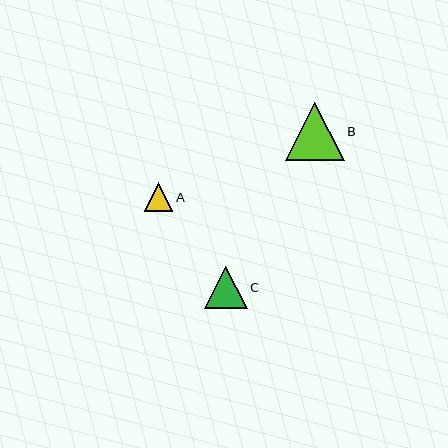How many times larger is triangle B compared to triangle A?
Triangle B is approximately 2.0 times the size of triangle A.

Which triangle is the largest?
Triangle B is the largest with a size of approximately 58 pixels.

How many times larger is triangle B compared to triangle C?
Triangle B is approximately 1.4 times the size of triangle C.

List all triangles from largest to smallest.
From largest to smallest: B, C, A.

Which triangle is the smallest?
Triangle A is the smallest with a size of approximately 29 pixels.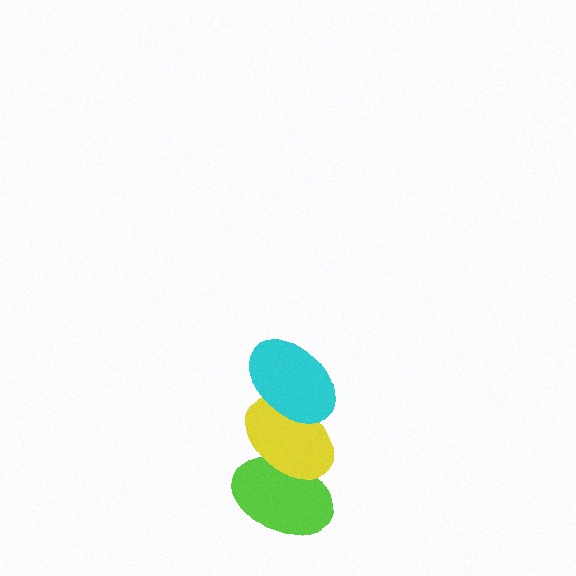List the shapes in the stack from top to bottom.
From top to bottom: the cyan ellipse, the yellow ellipse, the lime ellipse.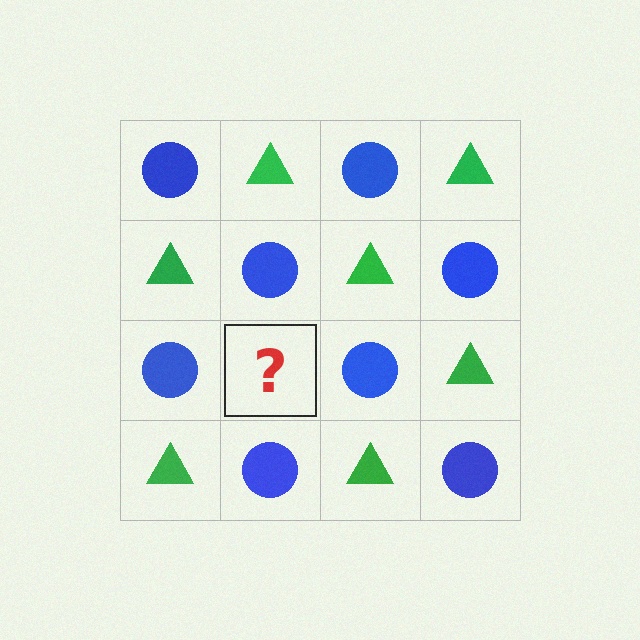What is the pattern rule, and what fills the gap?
The rule is that it alternates blue circle and green triangle in a checkerboard pattern. The gap should be filled with a green triangle.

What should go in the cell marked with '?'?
The missing cell should contain a green triangle.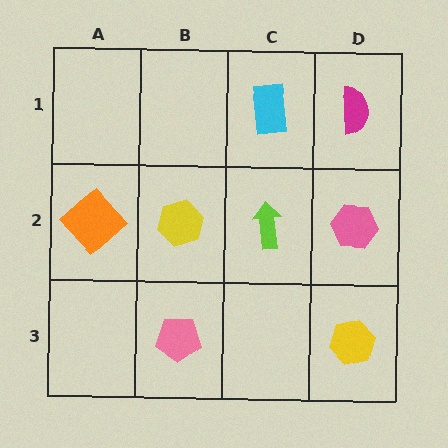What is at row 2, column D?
A pink hexagon.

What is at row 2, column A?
An orange diamond.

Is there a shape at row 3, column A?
No, that cell is empty.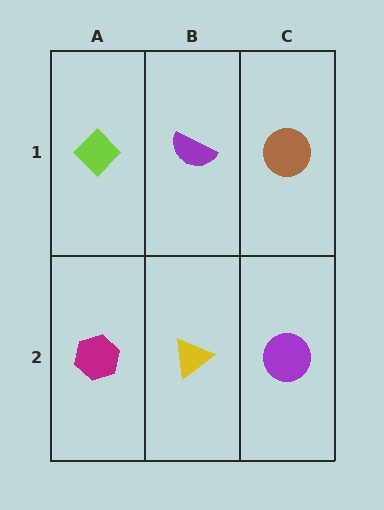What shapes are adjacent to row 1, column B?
A yellow triangle (row 2, column B), a lime diamond (row 1, column A), a brown circle (row 1, column C).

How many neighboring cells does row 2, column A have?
2.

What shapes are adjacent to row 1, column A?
A magenta hexagon (row 2, column A), a purple semicircle (row 1, column B).